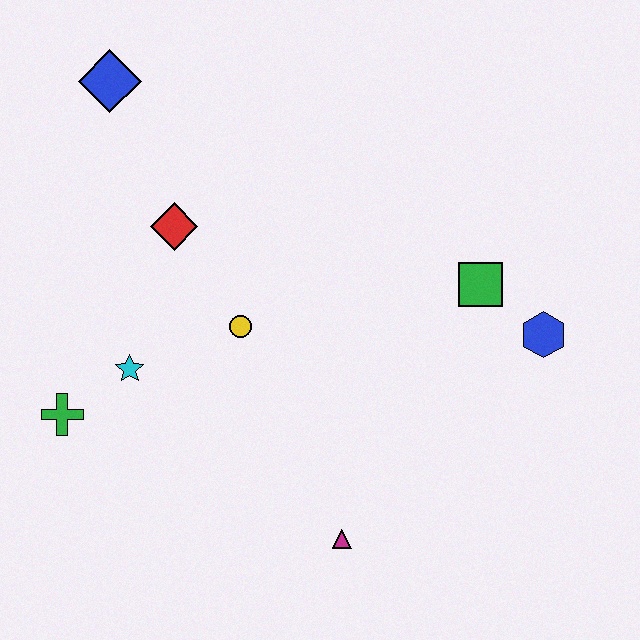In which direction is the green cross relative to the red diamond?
The green cross is below the red diamond.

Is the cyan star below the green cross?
No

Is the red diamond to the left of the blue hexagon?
Yes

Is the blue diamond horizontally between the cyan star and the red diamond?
No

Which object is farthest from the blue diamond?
The magenta triangle is farthest from the blue diamond.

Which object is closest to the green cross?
The cyan star is closest to the green cross.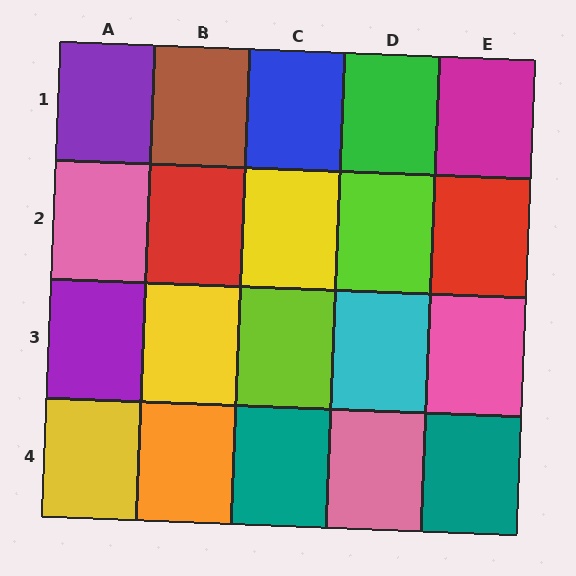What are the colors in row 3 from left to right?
Purple, yellow, lime, cyan, pink.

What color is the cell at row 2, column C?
Yellow.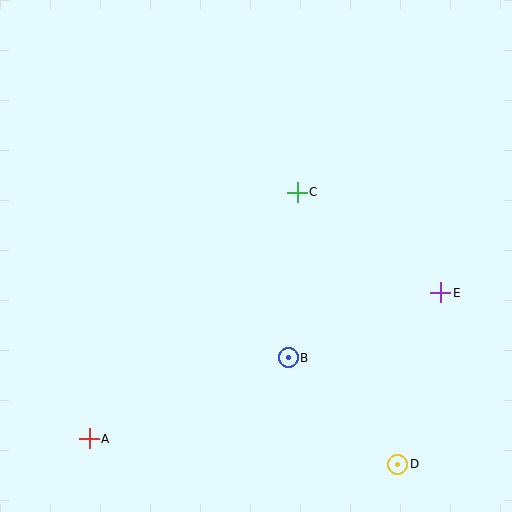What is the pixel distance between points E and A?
The distance between E and A is 380 pixels.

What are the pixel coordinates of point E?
Point E is at (441, 293).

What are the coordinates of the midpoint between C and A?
The midpoint between C and A is at (193, 315).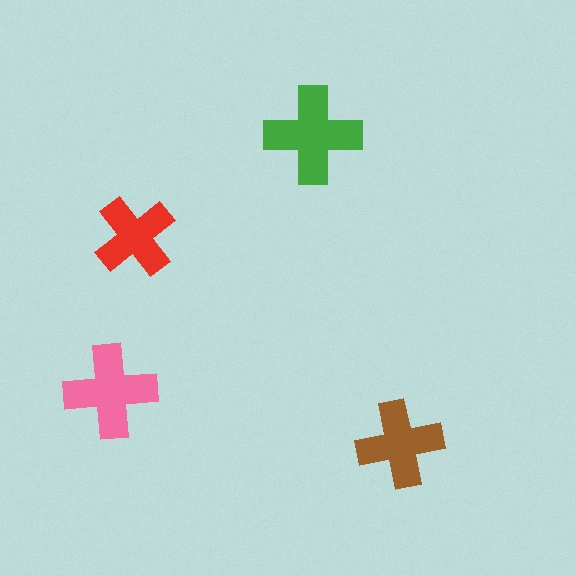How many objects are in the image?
There are 4 objects in the image.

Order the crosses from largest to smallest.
the green one, the pink one, the brown one, the red one.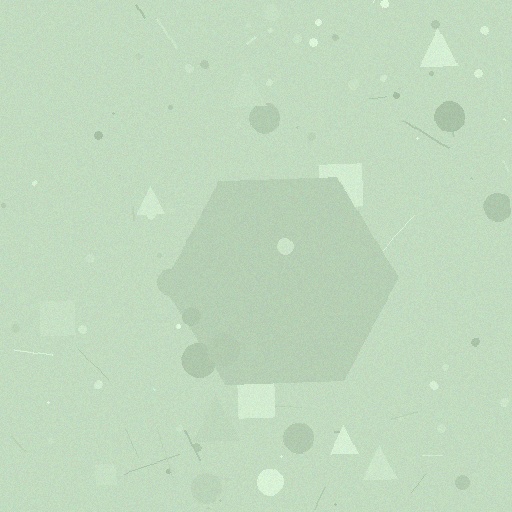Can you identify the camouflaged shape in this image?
The camouflaged shape is a hexagon.